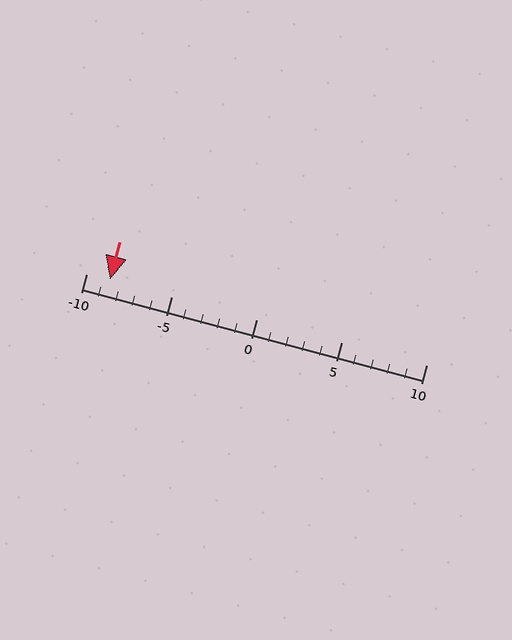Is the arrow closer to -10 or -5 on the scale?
The arrow is closer to -10.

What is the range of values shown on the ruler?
The ruler shows values from -10 to 10.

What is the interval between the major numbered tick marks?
The major tick marks are spaced 5 units apart.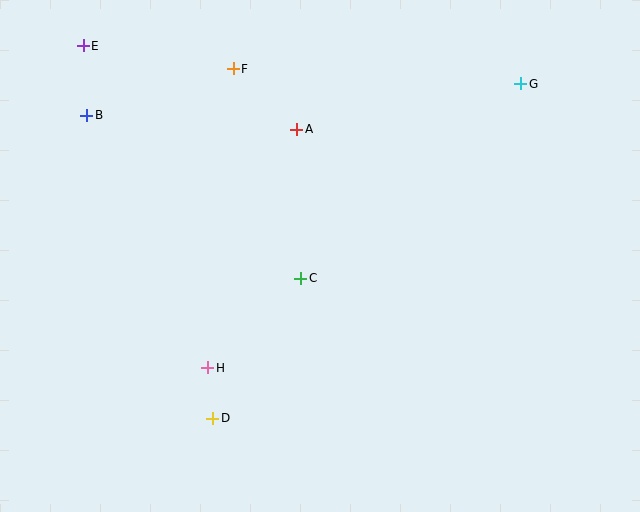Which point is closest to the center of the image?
Point C at (301, 278) is closest to the center.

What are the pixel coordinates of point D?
Point D is at (213, 418).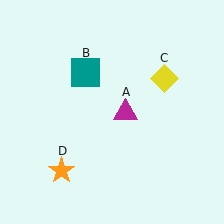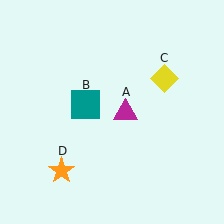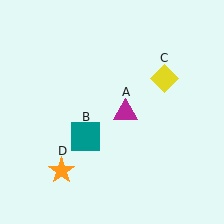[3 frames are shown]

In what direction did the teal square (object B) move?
The teal square (object B) moved down.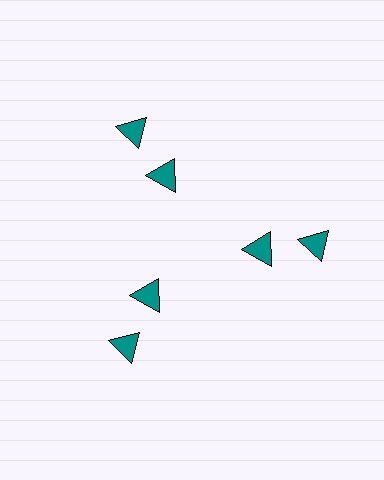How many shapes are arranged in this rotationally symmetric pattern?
There are 6 shapes, arranged in 3 groups of 2.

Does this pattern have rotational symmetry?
Yes, this pattern has 3-fold rotational symmetry. It looks the same after rotating 120 degrees around the center.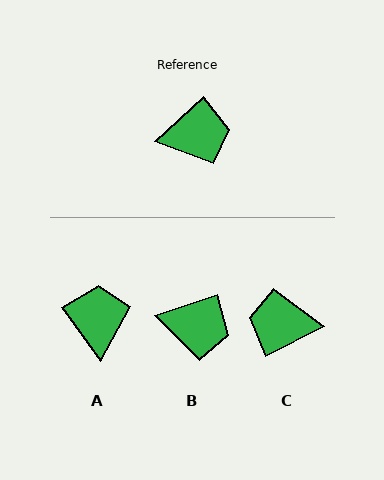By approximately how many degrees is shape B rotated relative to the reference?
Approximately 24 degrees clockwise.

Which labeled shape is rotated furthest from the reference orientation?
C, about 164 degrees away.